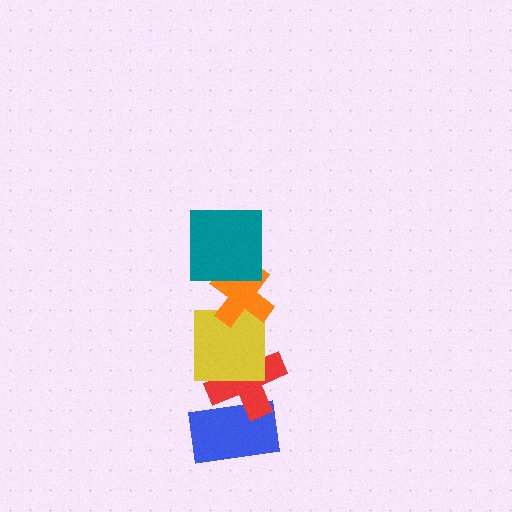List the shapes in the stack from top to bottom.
From top to bottom: the teal square, the orange cross, the yellow square, the red cross, the blue rectangle.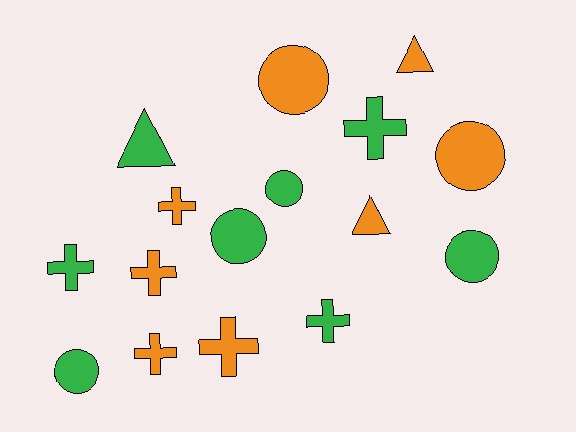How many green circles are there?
There are 4 green circles.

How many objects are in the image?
There are 16 objects.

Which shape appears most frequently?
Cross, with 7 objects.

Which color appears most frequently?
Green, with 8 objects.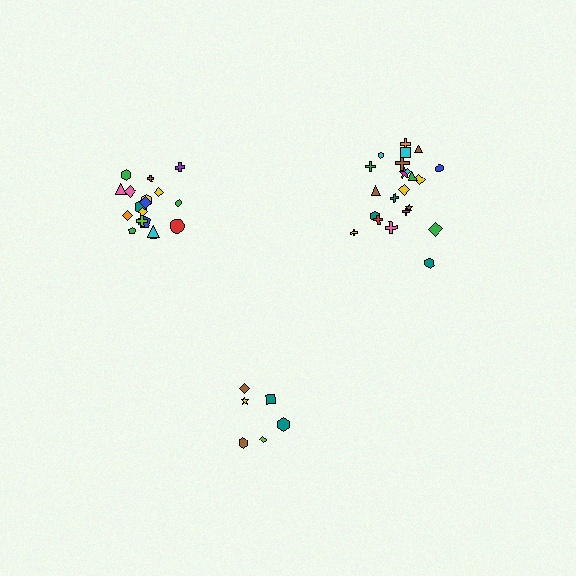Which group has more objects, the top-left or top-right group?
The top-right group.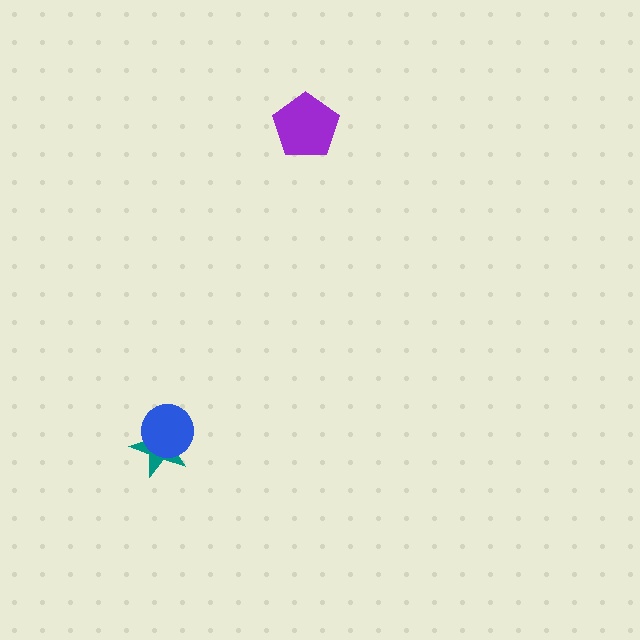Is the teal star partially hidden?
Yes, it is partially covered by another shape.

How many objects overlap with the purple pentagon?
0 objects overlap with the purple pentagon.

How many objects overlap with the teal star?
1 object overlaps with the teal star.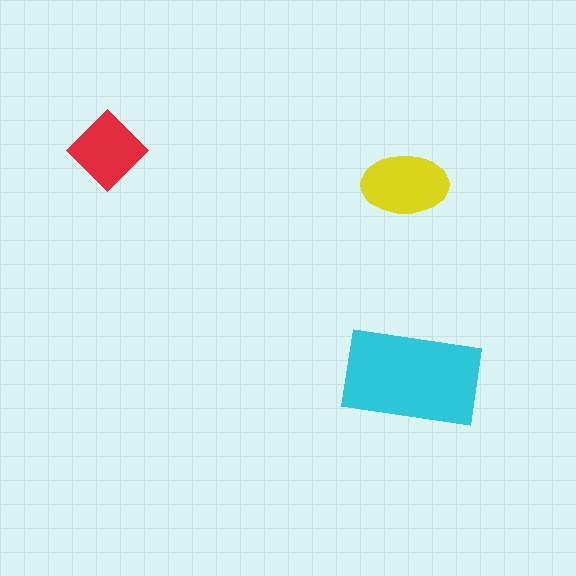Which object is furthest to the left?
The red diamond is leftmost.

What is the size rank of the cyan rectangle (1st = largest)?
1st.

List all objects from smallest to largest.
The red diamond, the yellow ellipse, the cyan rectangle.